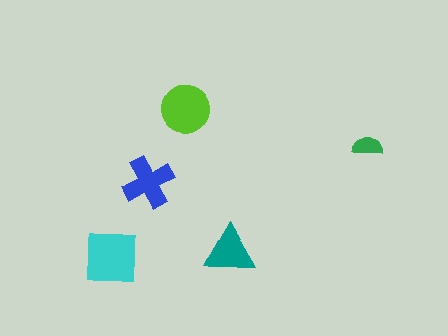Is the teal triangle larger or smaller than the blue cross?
Smaller.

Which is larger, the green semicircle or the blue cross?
The blue cross.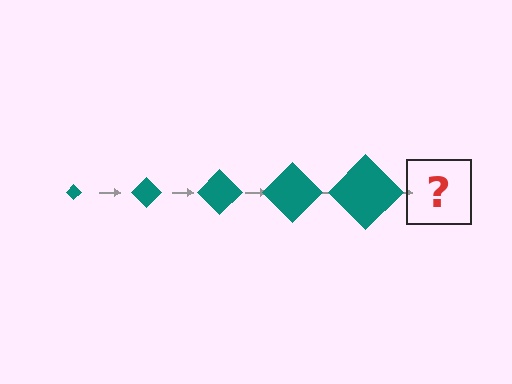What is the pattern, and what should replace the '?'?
The pattern is that the diamond gets progressively larger each step. The '?' should be a teal diamond, larger than the previous one.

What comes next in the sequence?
The next element should be a teal diamond, larger than the previous one.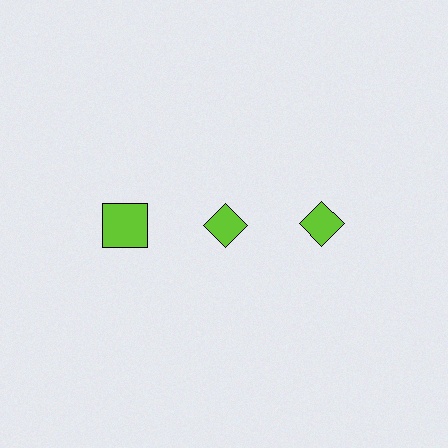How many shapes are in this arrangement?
There are 3 shapes arranged in a grid pattern.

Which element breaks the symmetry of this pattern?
The lime square in the top row, leftmost column breaks the symmetry. All other shapes are lime diamonds.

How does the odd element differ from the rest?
It has a different shape: square instead of diamond.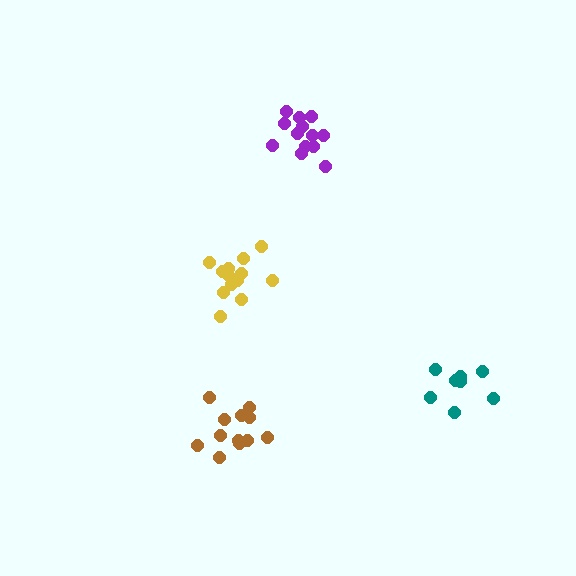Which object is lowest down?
The brown cluster is bottommost.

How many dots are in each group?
Group 1: 13 dots, Group 2: 13 dots, Group 3: 12 dots, Group 4: 8 dots (46 total).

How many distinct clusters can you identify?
There are 4 distinct clusters.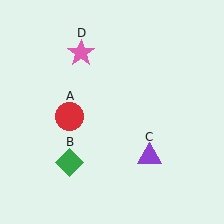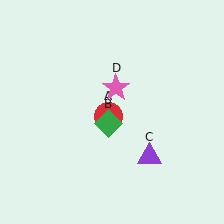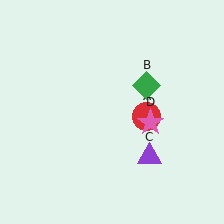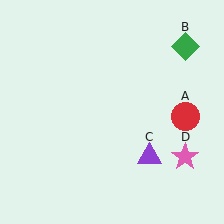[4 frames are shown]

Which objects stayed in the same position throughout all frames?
Purple triangle (object C) remained stationary.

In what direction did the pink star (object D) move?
The pink star (object D) moved down and to the right.